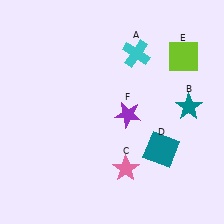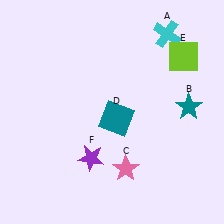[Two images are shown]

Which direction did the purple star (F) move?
The purple star (F) moved down.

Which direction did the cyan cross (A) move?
The cyan cross (A) moved right.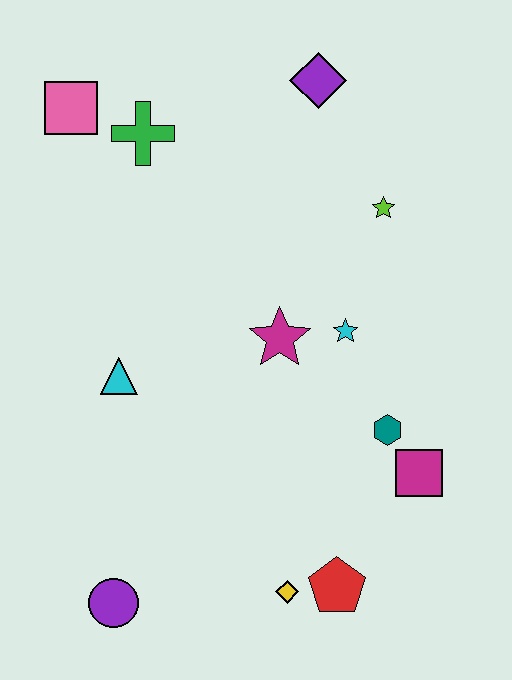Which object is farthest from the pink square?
The red pentagon is farthest from the pink square.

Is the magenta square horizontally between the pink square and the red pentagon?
No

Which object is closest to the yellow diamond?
The red pentagon is closest to the yellow diamond.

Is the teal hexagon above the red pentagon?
Yes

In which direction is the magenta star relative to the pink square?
The magenta star is below the pink square.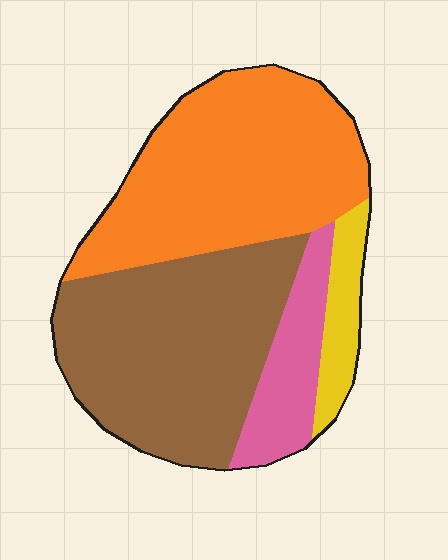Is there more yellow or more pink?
Pink.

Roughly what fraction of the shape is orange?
Orange takes up between a third and a half of the shape.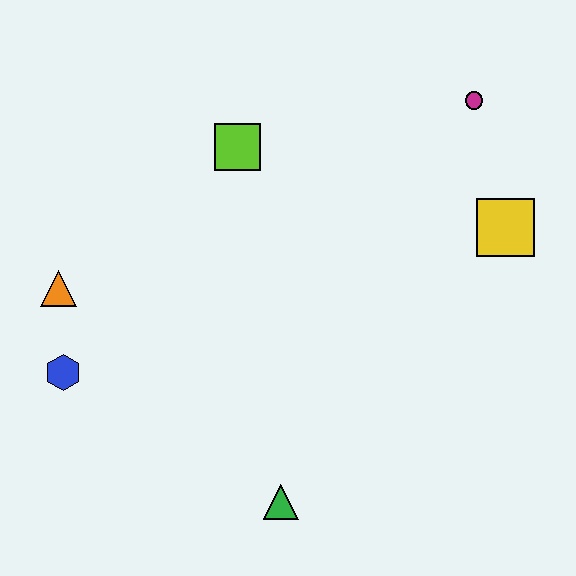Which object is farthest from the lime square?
The green triangle is farthest from the lime square.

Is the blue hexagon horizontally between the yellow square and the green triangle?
No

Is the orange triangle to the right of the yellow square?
No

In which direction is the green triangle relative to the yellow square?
The green triangle is below the yellow square.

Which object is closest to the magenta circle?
The yellow square is closest to the magenta circle.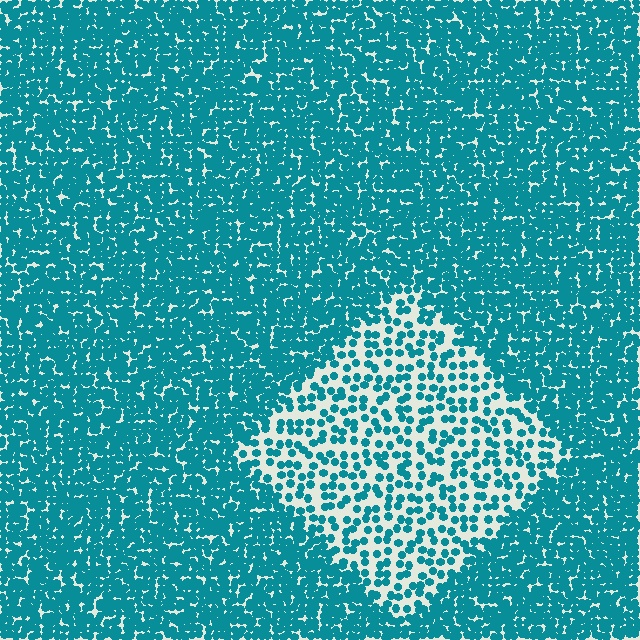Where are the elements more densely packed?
The elements are more densely packed outside the diamond boundary.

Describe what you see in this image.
The image contains small teal elements arranged at two different densities. A diamond-shaped region is visible where the elements are less densely packed than the surrounding area.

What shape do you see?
I see a diamond.